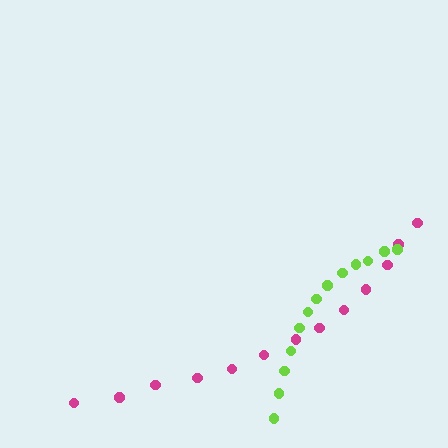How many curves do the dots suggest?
There are 2 distinct paths.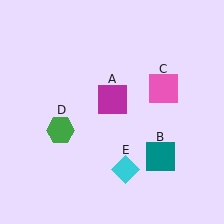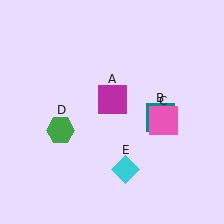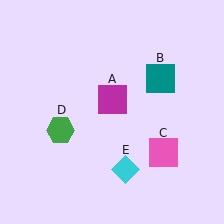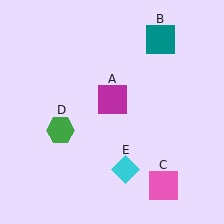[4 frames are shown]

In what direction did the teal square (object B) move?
The teal square (object B) moved up.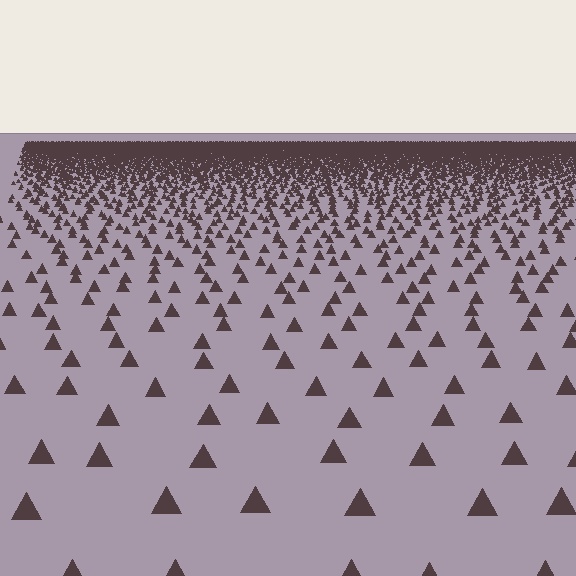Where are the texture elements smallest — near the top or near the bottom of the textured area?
Near the top.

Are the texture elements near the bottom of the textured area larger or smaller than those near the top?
Larger. Near the bottom, elements are closer to the viewer and appear at a bigger on-screen size.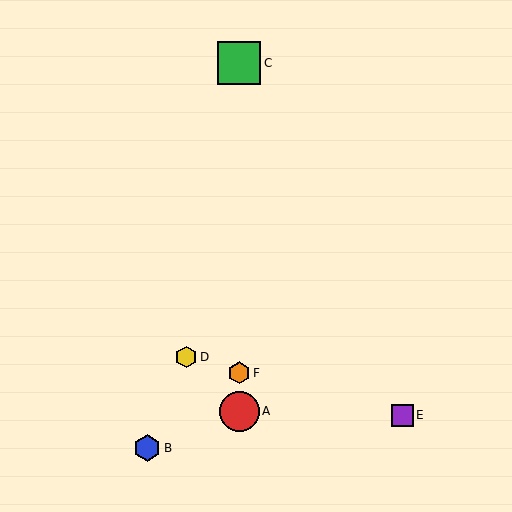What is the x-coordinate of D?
Object D is at x≈186.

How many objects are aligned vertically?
3 objects (A, C, F) are aligned vertically.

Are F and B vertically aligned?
No, F is at x≈239 and B is at x≈147.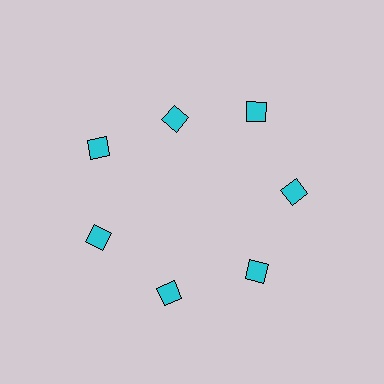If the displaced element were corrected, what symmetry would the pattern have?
It would have 7-fold rotational symmetry — the pattern would map onto itself every 51 degrees.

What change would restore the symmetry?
The symmetry would be restored by moving it outward, back onto the ring so that all 7 diamonds sit at equal angles and equal distance from the center.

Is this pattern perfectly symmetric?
No. The 7 cyan diamonds are arranged in a ring, but one element near the 12 o'clock position is pulled inward toward the center, breaking the 7-fold rotational symmetry.